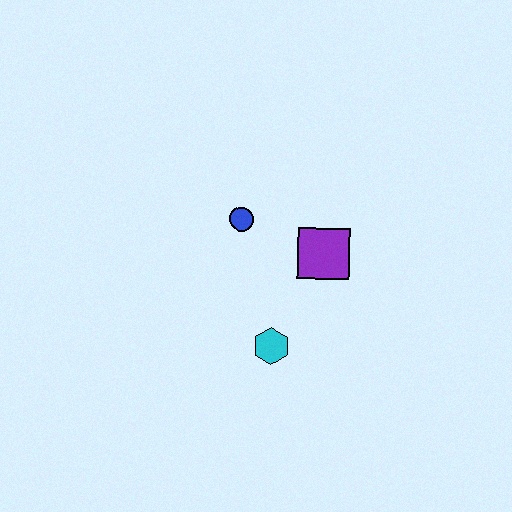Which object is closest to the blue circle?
The purple square is closest to the blue circle.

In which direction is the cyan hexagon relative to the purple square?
The cyan hexagon is below the purple square.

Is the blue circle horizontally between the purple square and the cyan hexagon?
No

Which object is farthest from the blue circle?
The cyan hexagon is farthest from the blue circle.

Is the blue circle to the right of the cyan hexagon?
No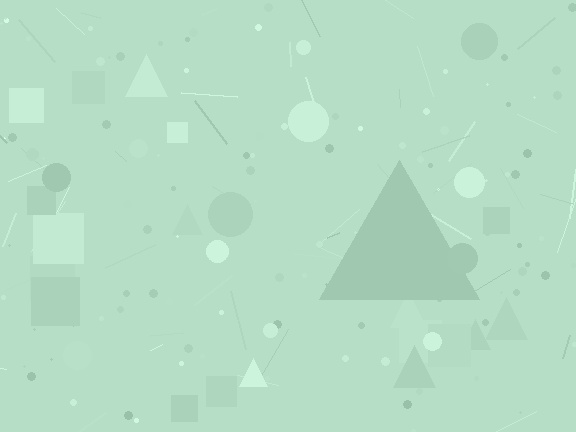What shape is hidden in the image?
A triangle is hidden in the image.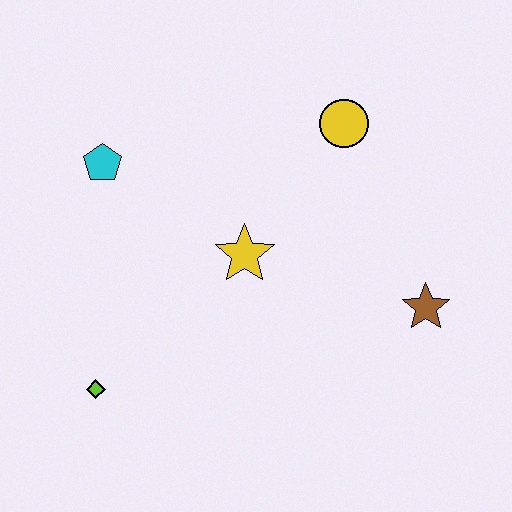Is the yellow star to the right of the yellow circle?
No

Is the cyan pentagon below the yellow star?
No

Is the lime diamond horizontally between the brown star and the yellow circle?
No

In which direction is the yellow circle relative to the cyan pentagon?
The yellow circle is to the right of the cyan pentagon.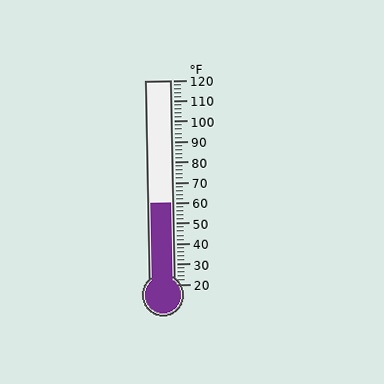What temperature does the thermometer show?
The thermometer shows approximately 60°F.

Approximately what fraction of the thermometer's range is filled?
The thermometer is filled to approximately 40% of its range.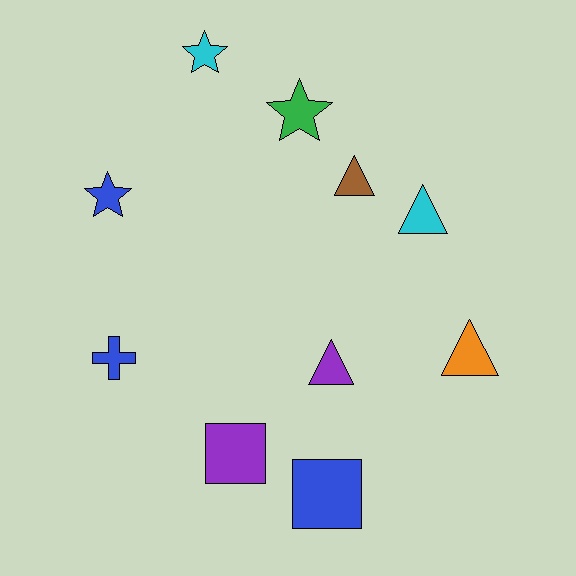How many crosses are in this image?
There is 1 cross.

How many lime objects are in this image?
There are no lime objects.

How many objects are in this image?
There are 10 objects.